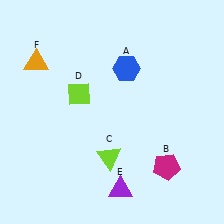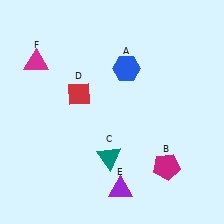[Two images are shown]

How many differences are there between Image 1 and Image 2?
There are 3 differences between the two images.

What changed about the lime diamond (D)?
In Image 1, D is lime. In Image 2, it changed to red.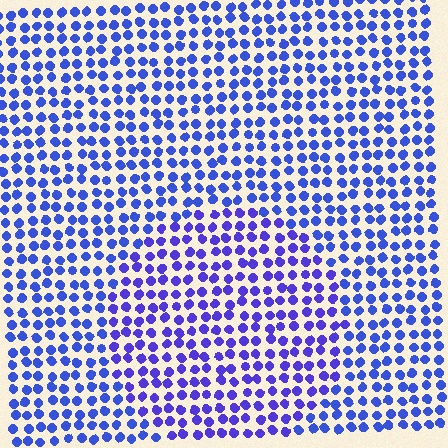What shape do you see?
I see a circle.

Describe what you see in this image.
The image is filled with small blue elements in a uniform arrangement. A circle-shaped region is visible where the elements are tinted to a slightly different hue, forming a subtle color boundary.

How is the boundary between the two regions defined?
The boundary is defined purely by a slight shift in hue (about 20 degrees). Spacing, size, and orientation are identical on both sides.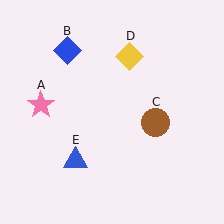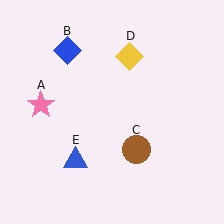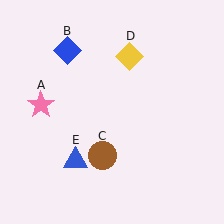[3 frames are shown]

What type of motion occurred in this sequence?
The brown circle (object C) rotated clockwise around the center of the scene.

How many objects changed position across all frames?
1 object changed position: brown circle (object C).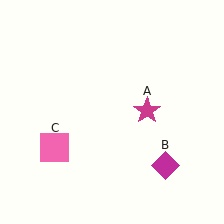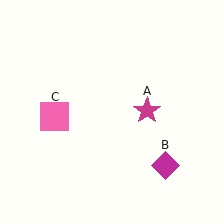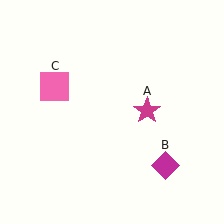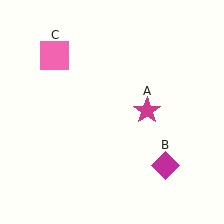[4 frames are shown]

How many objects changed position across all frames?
1 object changed position: pink square (object C).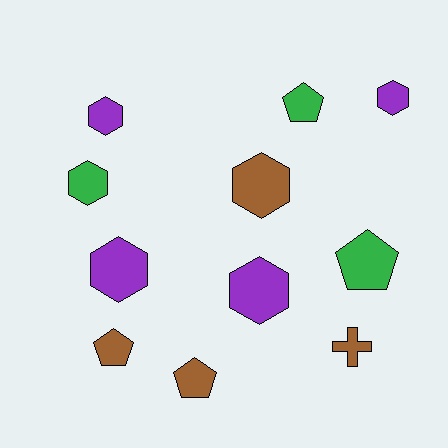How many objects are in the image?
There are 11 objects.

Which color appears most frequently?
Purple, with 4 objects.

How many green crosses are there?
There are no green crosses.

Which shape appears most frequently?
Hexagon, with 6 objects.